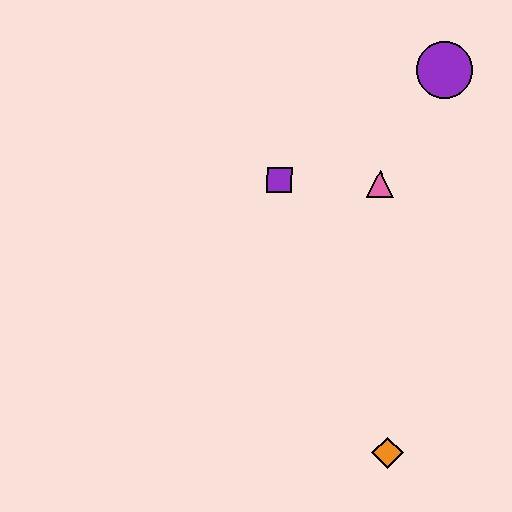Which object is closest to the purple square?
The pink triangle is closest to the purple square.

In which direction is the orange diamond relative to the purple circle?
The orange diamond is below the purple circle.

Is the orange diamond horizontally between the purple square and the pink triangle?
No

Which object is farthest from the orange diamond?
The purple circle is farthest from the orange diamond.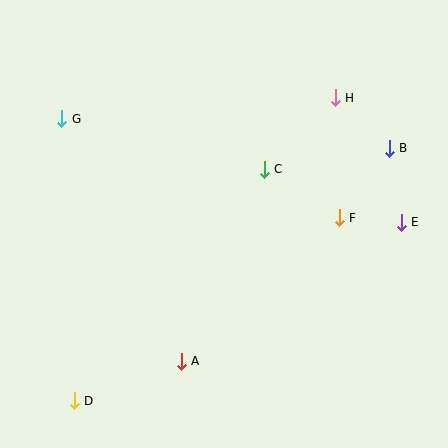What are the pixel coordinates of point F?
Point F is at (339, 218).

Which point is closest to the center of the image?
Point C at (264, 169) is closest to the center.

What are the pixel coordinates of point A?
Point A is at (181, 361).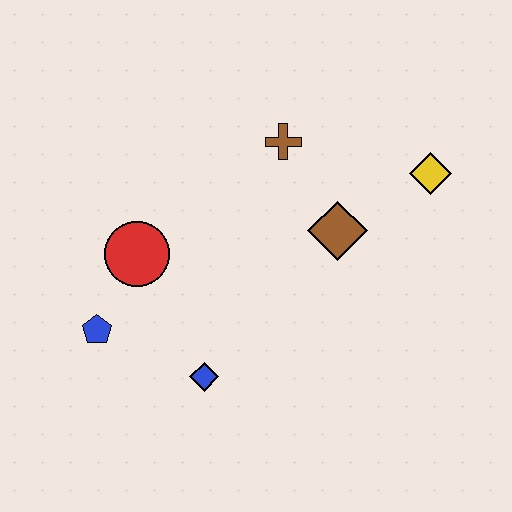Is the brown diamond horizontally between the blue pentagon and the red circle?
No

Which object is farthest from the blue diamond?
The yellow diamond is farthest from the blue diamond.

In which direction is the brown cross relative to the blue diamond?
The brown cross is above the blue diamond.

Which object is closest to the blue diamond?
The blue pentagon is closest to the blue diamond.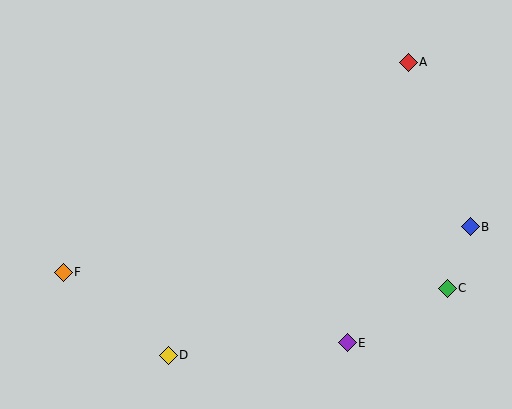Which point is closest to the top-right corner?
Point A is closest to the top-right corner.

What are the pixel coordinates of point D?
Point D is at (168, 355).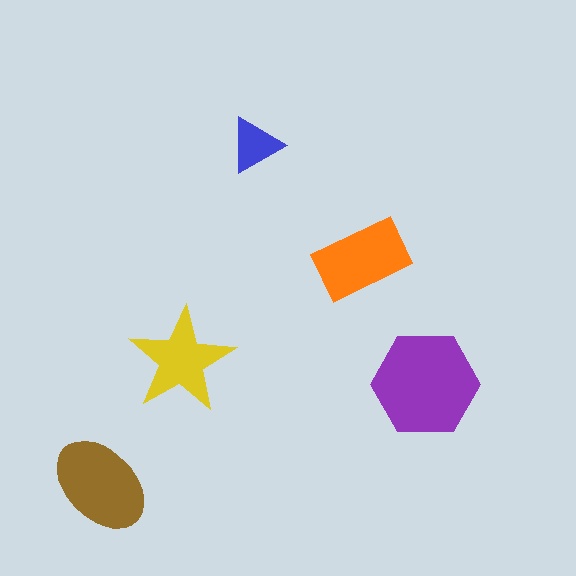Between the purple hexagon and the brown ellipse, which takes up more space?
The purple hexagon.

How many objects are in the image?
There are 5 objects in the image.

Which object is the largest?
The purple hexagon.